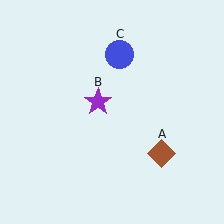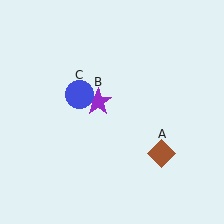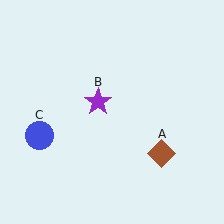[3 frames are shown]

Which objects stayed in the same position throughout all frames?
Brown diamond (object A) and purple star (object B) remained stationary.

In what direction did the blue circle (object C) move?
The blue circle (object C) moved down and to the left.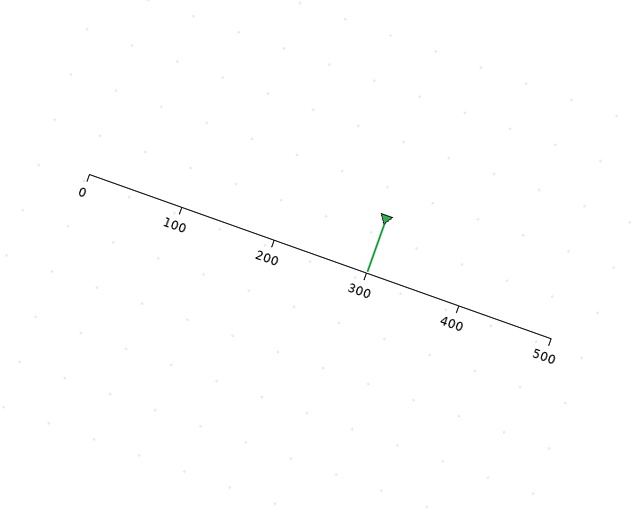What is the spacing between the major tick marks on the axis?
The major ticks are spaced 100 apart.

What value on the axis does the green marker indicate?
The marker indicates approximately 300.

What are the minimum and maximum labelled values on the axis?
The axis runs from 0 to 500.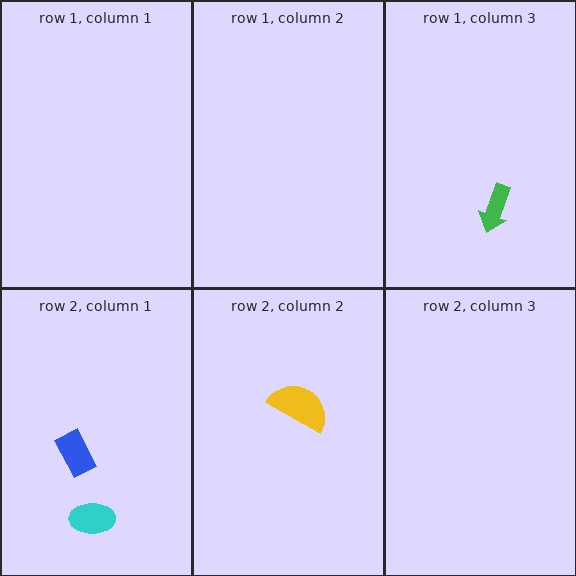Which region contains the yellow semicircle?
The row 2, column 2 region.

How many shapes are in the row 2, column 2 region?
1.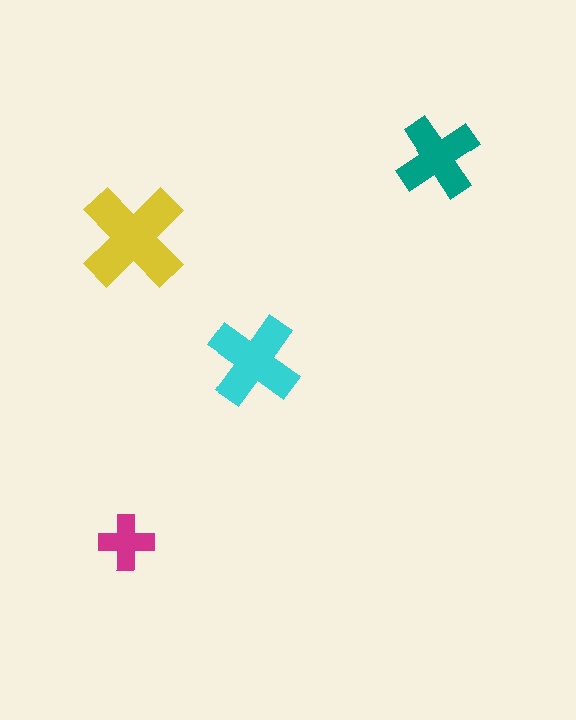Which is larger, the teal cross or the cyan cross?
The cyan one.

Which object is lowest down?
The magenta cross is bottommost.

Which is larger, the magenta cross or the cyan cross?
The cyan one.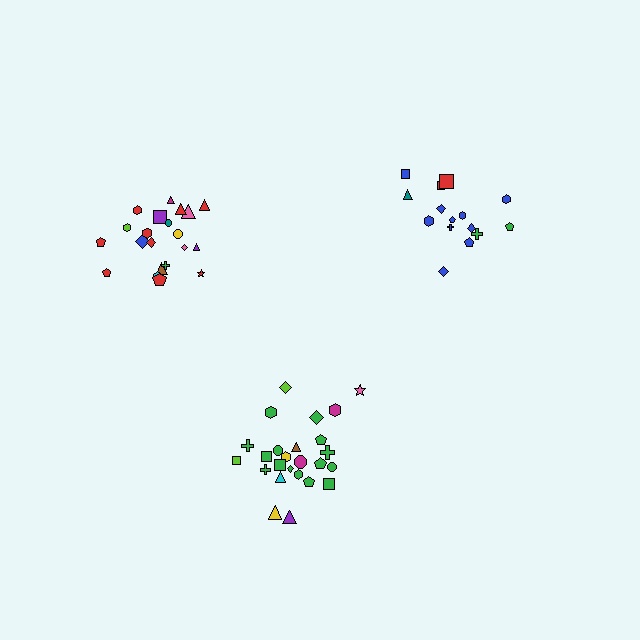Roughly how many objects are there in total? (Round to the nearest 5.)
Roughly 60 objects in total.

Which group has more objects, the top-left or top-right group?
The top-left group.